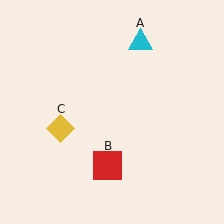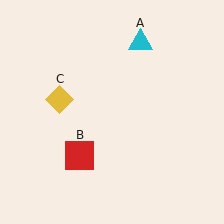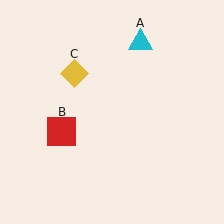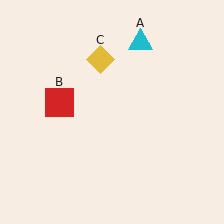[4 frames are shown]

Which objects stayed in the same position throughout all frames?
Cyan triangle (object A) remained stationary.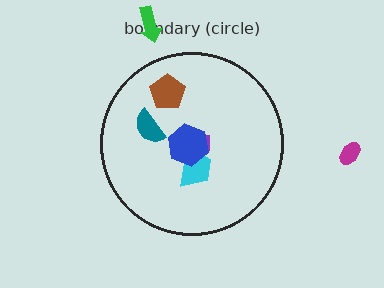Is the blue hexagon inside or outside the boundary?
Inside.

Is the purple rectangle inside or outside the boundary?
Inside.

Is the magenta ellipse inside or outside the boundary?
Outside.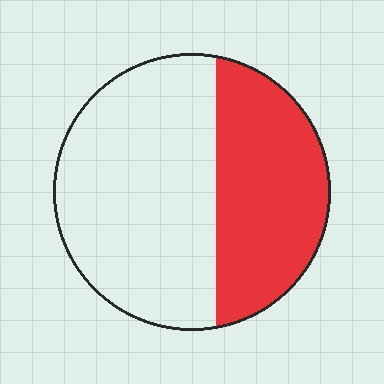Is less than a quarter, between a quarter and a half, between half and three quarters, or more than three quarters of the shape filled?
Between a quarter and a half.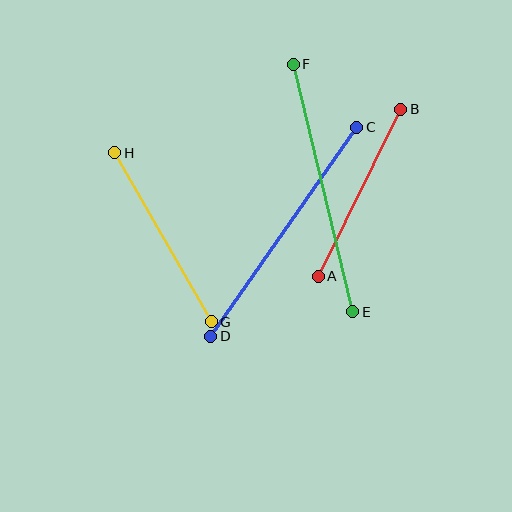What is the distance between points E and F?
The distance is approximately 255 pixels.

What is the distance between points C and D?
The distance is approximately 255 pixels.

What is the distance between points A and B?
The distance is approximately 186 pixels.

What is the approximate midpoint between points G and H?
The midpoint is at approximately (163, 237) pixels.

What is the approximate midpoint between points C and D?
The midpoint is at approximately (284, 232) pixels.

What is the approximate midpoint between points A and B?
The midpoint is at approximately (360, 193) pixels.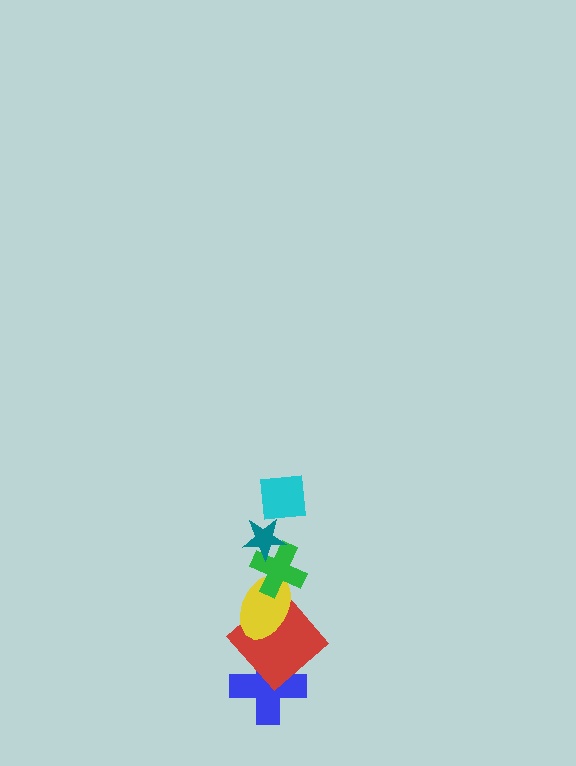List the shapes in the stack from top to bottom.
From top to bottom: the cyan square, the teal star, the green cross, the yellow ellipse, the red diamond, the blue cross.